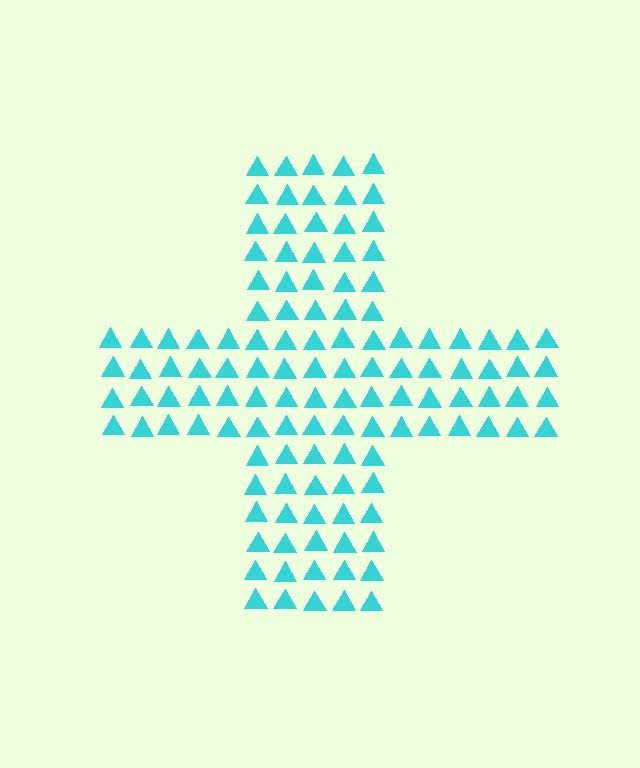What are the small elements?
The small elements are triangles.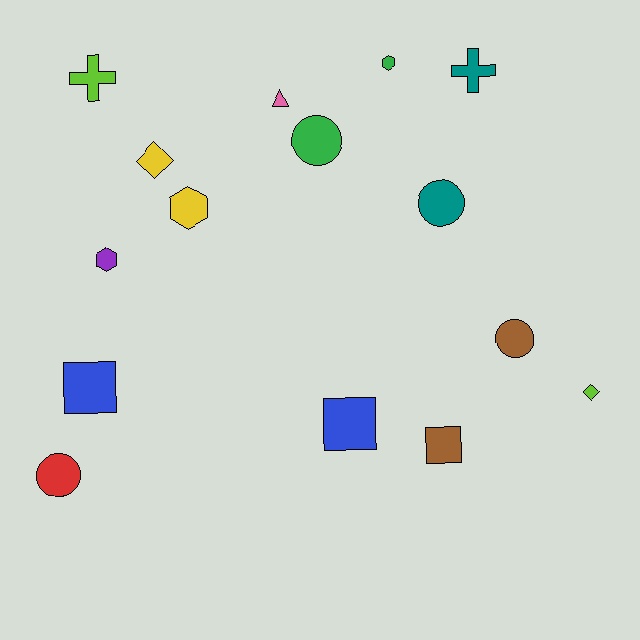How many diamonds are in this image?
There are 2 diamonds.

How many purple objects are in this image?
There is 1 purple object.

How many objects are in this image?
There are 15 objects.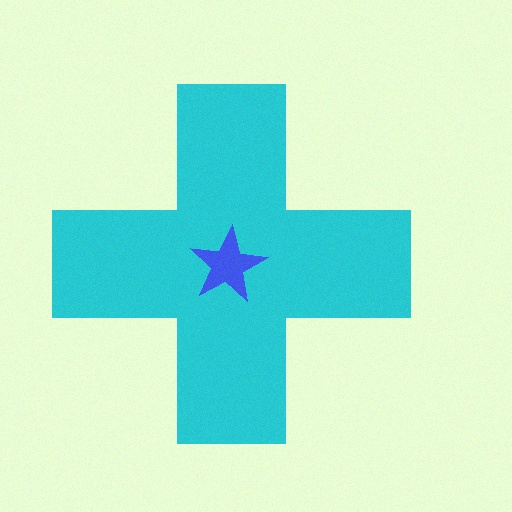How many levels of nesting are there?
2.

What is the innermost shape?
The blue star.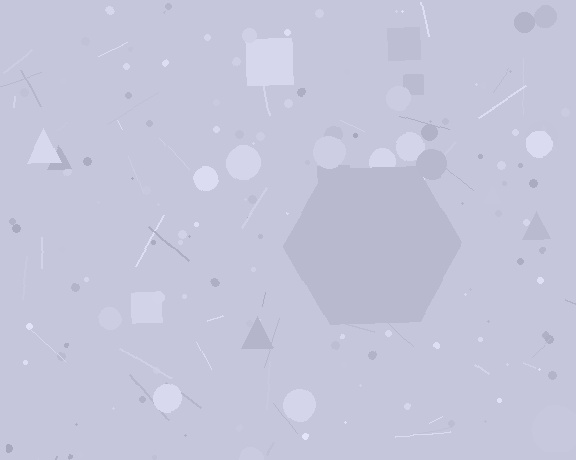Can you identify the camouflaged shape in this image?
The camouflaged shape is a hexagon.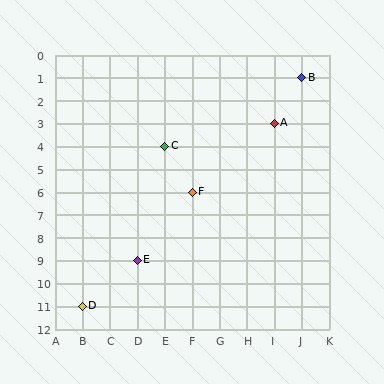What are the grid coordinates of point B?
Point B is at grid coordinates (J, 1).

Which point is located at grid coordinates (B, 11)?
Point D is at (B, 11).